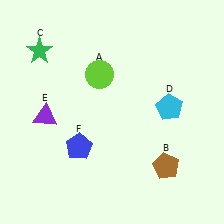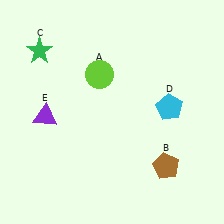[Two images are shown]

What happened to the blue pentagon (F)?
The blue pentagon (F) was removed in Image 2. It was in the bottom-left area of Image 1.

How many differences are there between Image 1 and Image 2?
There is 1 difference between the two images.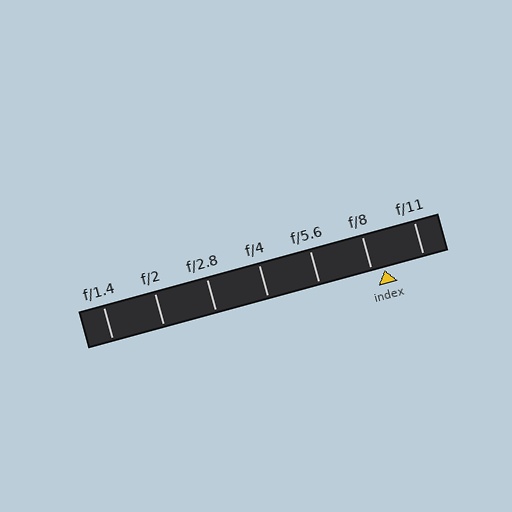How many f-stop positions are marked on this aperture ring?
There are 7 f-stop positions marked.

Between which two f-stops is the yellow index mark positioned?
The index mark is between f/8 and f/11.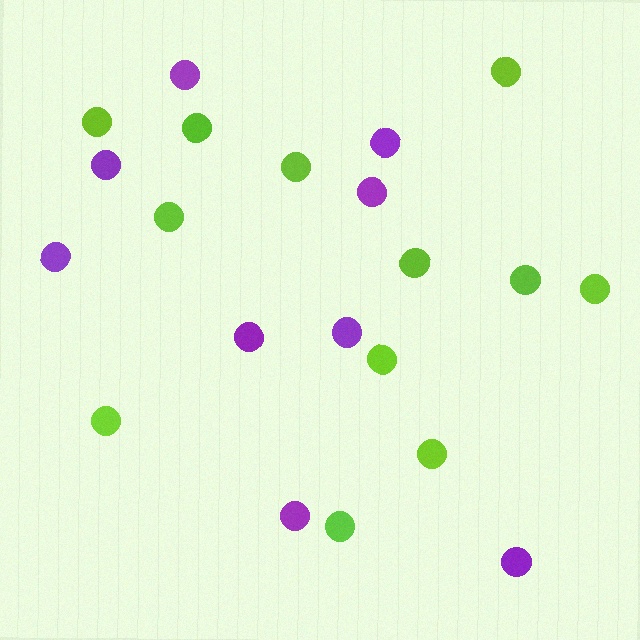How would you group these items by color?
There are 2 groups: one group of lime circles (12) and one group of purple circles (9).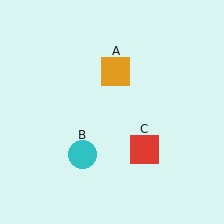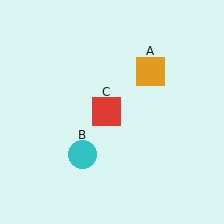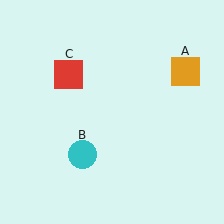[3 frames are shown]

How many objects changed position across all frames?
2 objects changed position: orange square (object A), red square (object C).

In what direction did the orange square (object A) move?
The orange square (object A) moved right.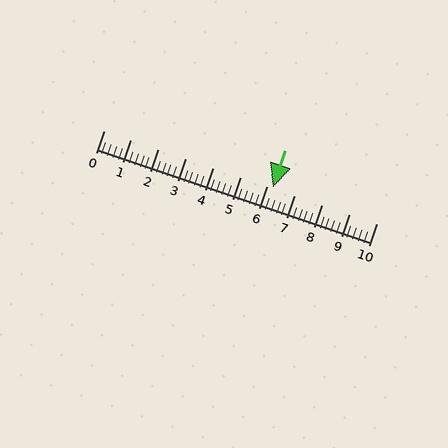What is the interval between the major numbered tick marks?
The major tick marks are spaced 1 units apart.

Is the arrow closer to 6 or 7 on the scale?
The arrow is closer to 6.